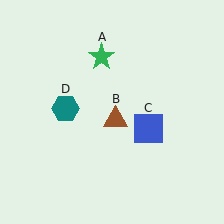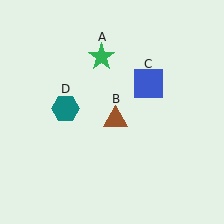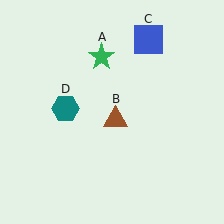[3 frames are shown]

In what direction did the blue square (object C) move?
The blue square (object C) moved up.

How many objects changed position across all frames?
1 object changed position: blue square (object C).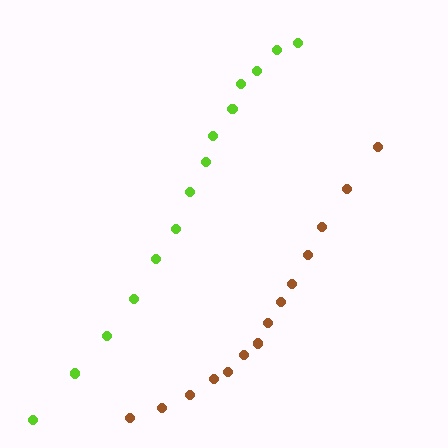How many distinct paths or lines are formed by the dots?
There are 2 distinct paths.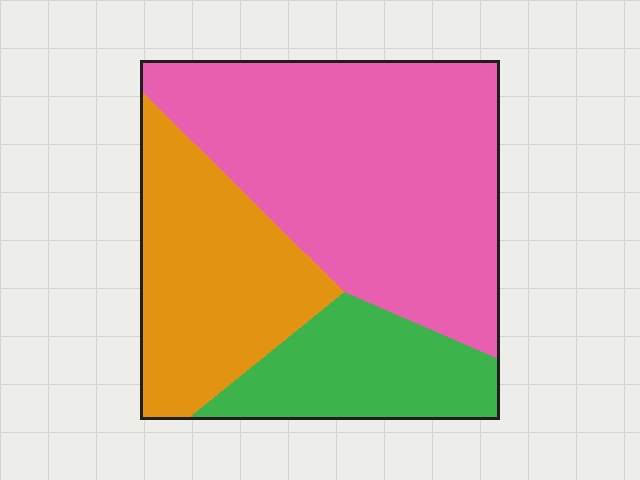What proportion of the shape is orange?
Orange covers roughly 30% of the shape.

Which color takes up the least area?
Green, at roughly 20%.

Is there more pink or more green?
Pink.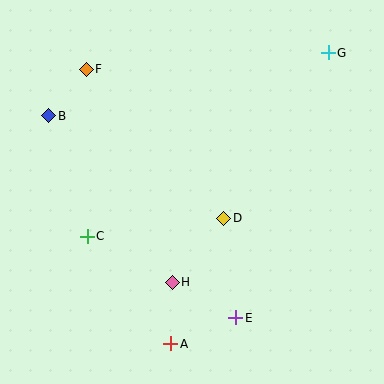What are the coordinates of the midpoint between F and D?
The midpoint between F and D is at (155, 144).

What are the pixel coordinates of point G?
Point G is at (328, 53).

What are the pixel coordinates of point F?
Point F is at (86, 69).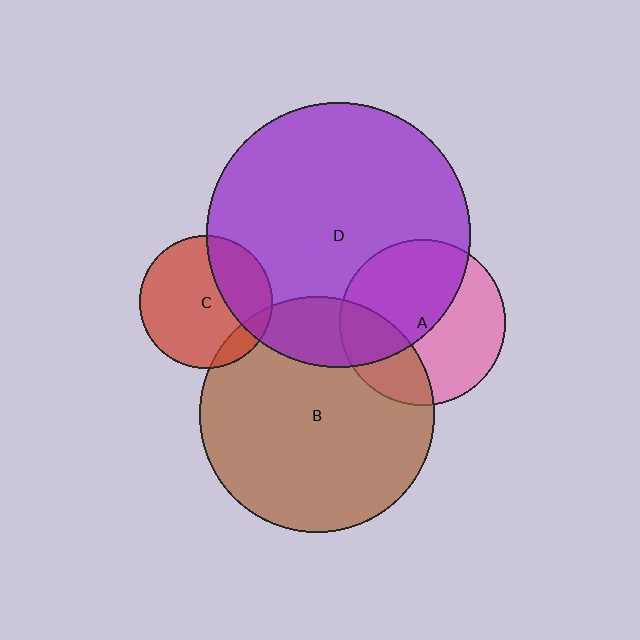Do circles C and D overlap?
Yes.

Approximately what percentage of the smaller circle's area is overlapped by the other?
Approximately 30%.